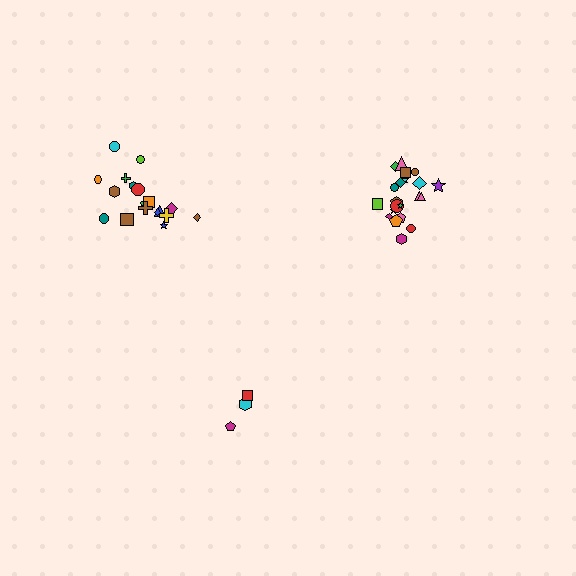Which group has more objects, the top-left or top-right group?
The top-right group.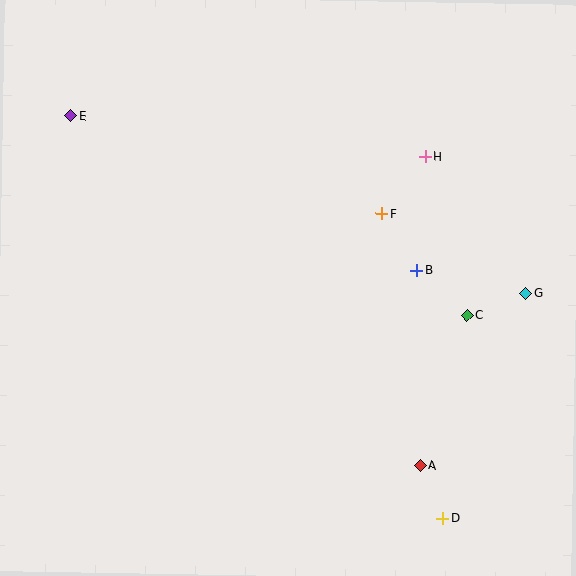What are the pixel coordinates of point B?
Point B is at (417, 271).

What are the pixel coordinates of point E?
Point E is at (71, 116).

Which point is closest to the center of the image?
Point F at (382, 213) is closest to the center.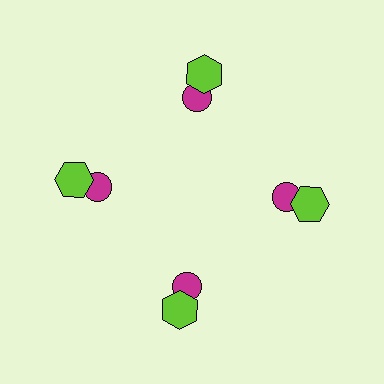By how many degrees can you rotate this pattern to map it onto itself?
The pattern maps onto itself every 90 degrees of rotation.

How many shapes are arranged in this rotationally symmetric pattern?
There are 8 shapes, arranged in 4 groups of 2.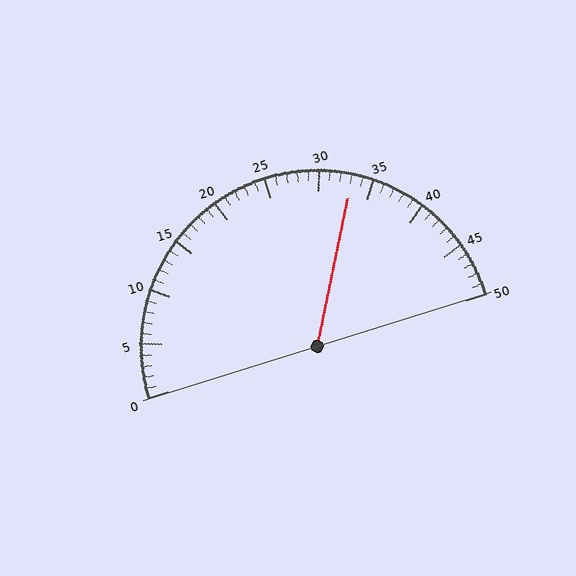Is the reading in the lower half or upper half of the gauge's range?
The reading is in the upper half of the range (0 to 50).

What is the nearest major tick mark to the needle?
The nearest major tick mark is 35.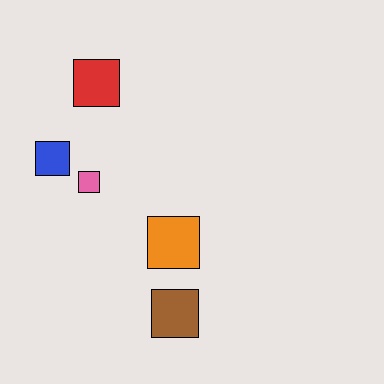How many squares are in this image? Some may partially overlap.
There are 5 squares.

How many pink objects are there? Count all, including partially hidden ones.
There is 1 pink object.